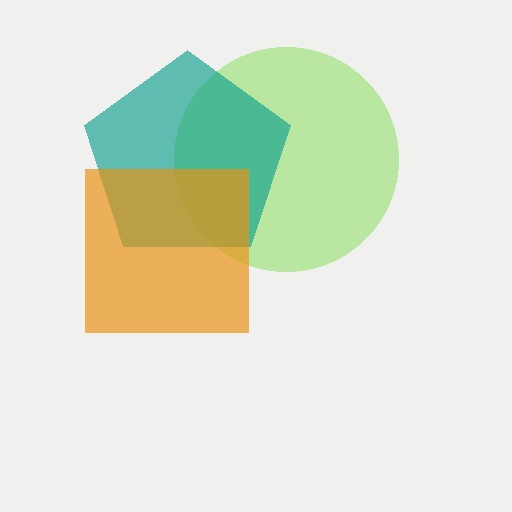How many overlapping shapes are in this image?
There are 3 overlapping shapes in the image.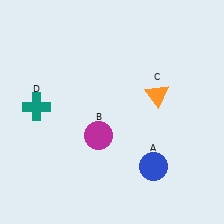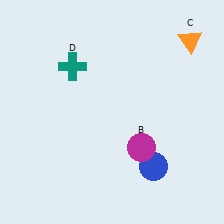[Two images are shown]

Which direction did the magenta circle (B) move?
The magenta circle (B) moved right.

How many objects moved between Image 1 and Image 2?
3 objects moved between the two images.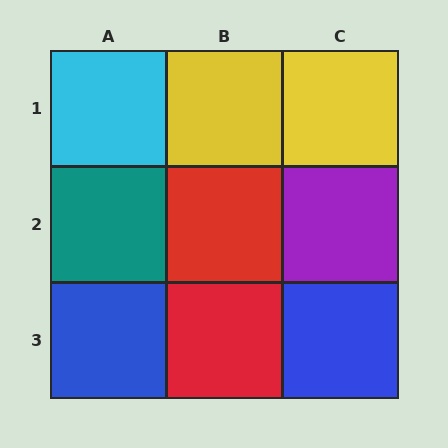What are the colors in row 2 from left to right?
Teal, red, purple.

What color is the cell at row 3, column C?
Blue.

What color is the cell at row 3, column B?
Red.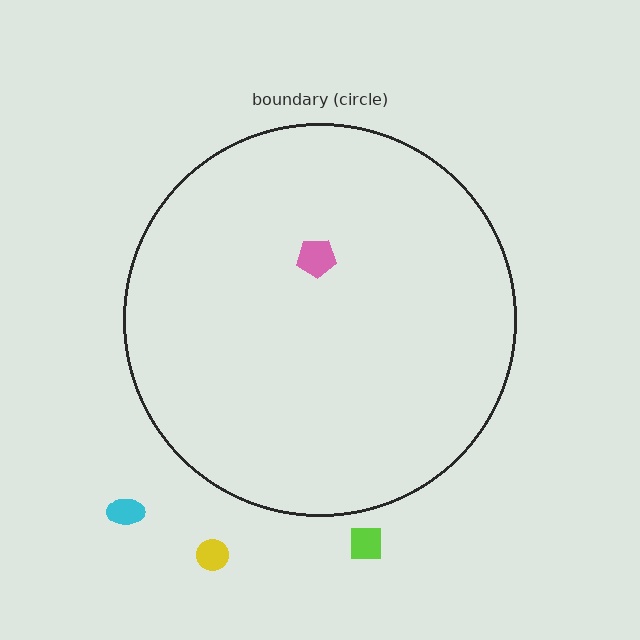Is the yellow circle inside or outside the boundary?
Outside.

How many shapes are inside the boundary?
1 inside, 3 outside.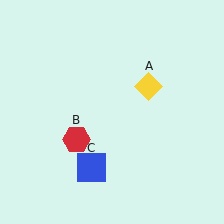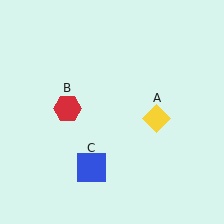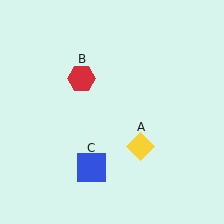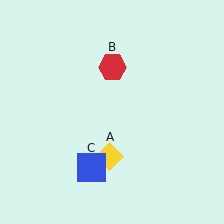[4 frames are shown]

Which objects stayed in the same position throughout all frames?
Blue square (object C) remained stationary.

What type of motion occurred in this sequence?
The yellow diamond (object A), red hexagon (object B) rotated clockwise around the center of the scene.